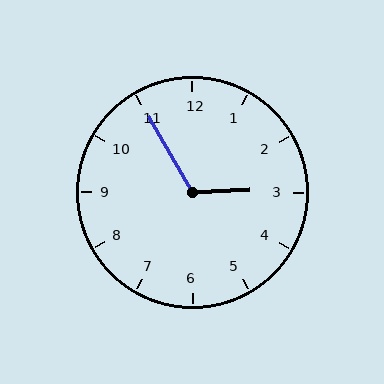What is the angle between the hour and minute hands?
Approximately 118 degrees.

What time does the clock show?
2:55.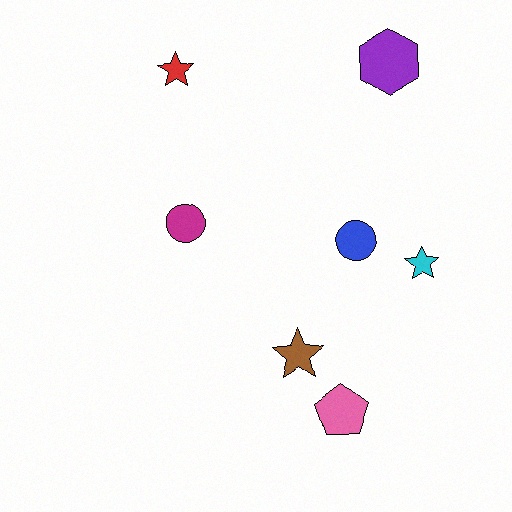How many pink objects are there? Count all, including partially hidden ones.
There is 1 pink object.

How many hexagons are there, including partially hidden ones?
There is 1 hexagon.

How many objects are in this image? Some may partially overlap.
There are 7 objects.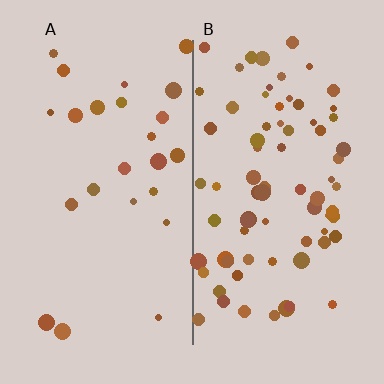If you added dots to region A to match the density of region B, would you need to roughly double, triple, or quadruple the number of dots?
Approximately triple.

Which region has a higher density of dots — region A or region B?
B (the right).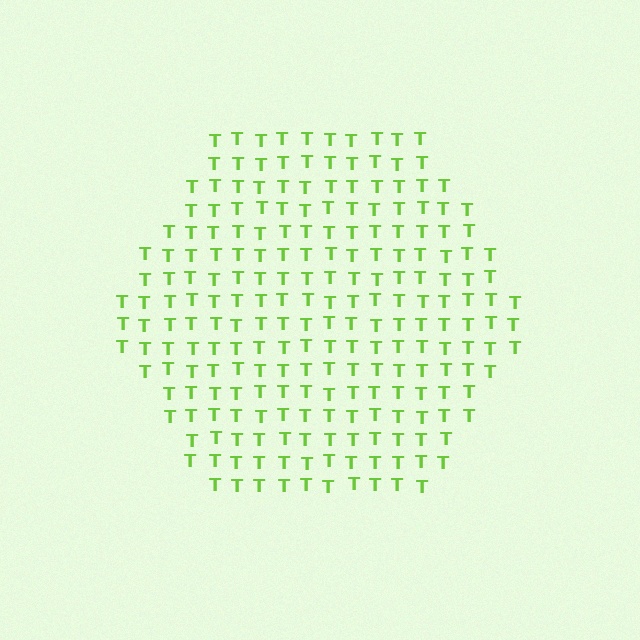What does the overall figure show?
The overall figure shows a hexagon.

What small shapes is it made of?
It is made of small letter T's.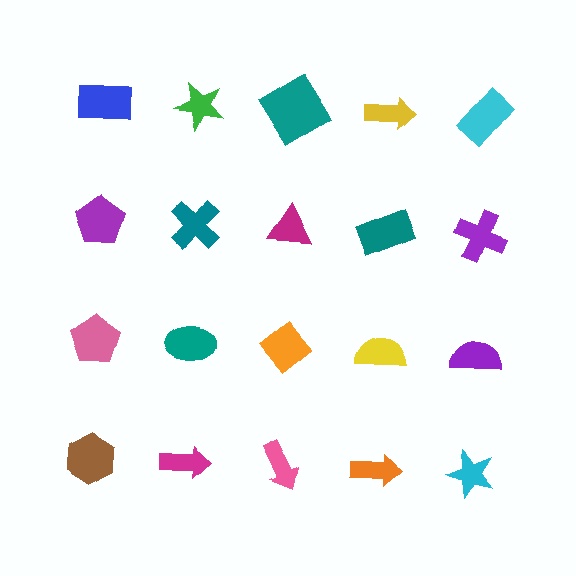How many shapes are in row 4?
5 shapes.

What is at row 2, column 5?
A purple cross.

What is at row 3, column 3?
An orange diamond.